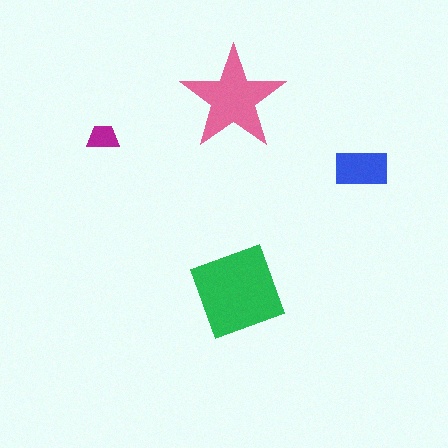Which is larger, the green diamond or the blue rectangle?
The green diamond.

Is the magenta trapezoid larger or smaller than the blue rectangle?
Smaller.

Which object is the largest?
The green diamond.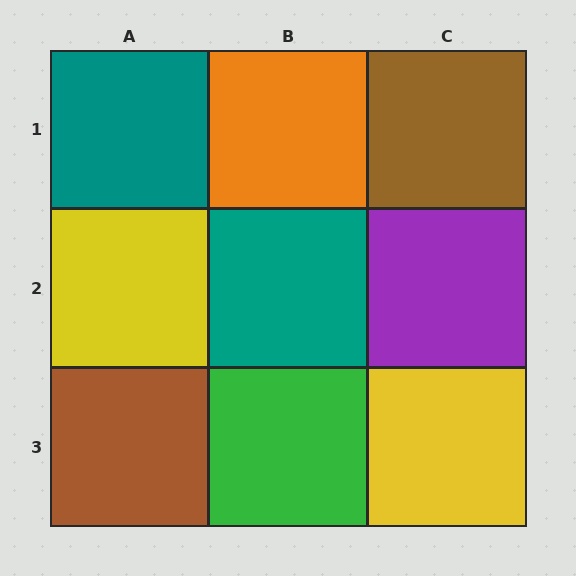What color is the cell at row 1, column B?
Orange.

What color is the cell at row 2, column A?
Yellow.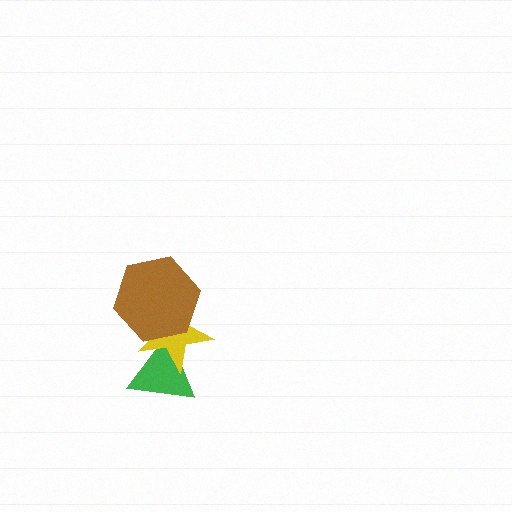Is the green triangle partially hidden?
Yes, it is partially covered by another shape.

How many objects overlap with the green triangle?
2 objects overlap with the green triangle.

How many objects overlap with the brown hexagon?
2 objects overlap with the brown hexagon.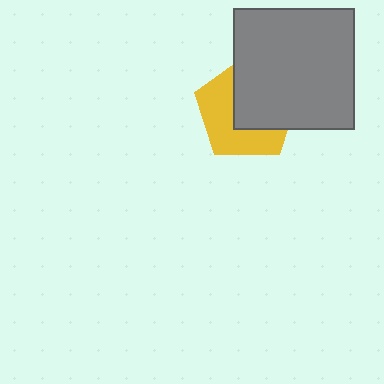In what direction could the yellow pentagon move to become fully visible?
The yellow pentagon could move toward the lower-left. That would shift it out from behind the gray rectangle entirely.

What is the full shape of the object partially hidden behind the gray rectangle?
The partially hidden object is a yellow pentagon.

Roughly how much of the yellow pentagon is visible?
About half of it is visible (roughly 50%).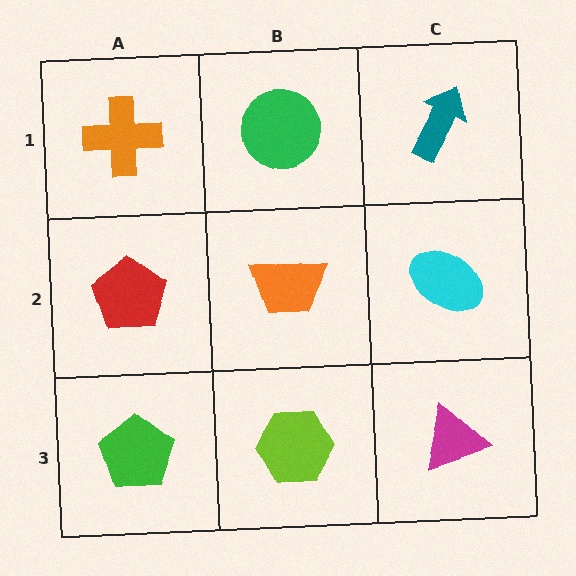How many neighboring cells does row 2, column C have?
3.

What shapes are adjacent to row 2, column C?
A teal arrow (row 1, column C), a magenta triangle (row 3, column C), an orange trapezoid (row 2, column B).